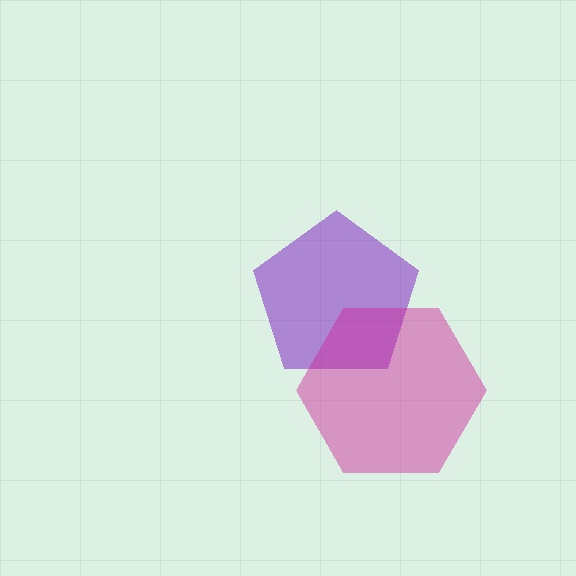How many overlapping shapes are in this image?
There are 2 overlapping shapes in the image.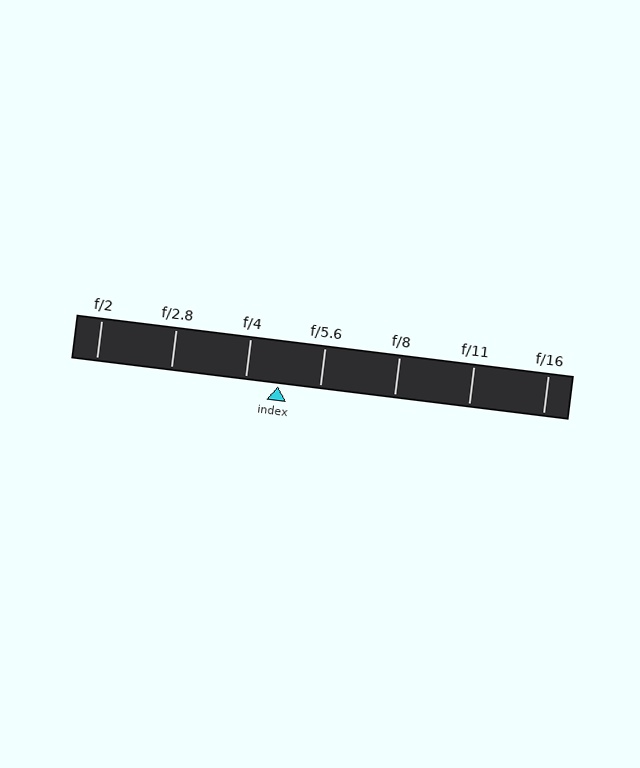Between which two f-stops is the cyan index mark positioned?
The index mark is between f/4 and f/5.6.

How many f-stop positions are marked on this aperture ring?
There are 7 f-stop positions marked.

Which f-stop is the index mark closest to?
The index mark is closest to f/4.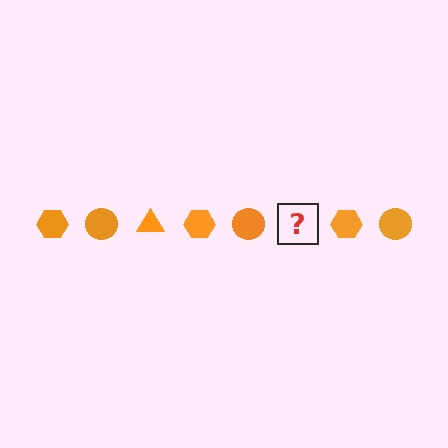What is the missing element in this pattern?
The missing element is an orange triangle.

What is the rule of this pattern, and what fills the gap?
The rule is that the pattern cycles through hexagon, circle, triangle shapes in orange. The gap should be filled with an orange triangle.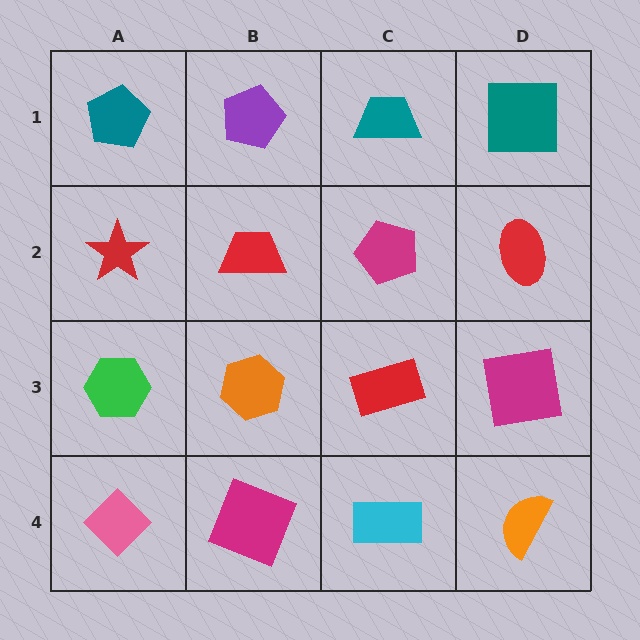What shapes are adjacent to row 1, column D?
A red ellipse (row 2, column D), a teal trapezoid (row 1, column C).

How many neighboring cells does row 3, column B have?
4.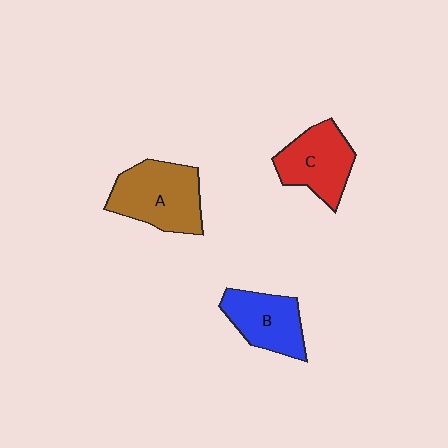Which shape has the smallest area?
Shape B (blue).